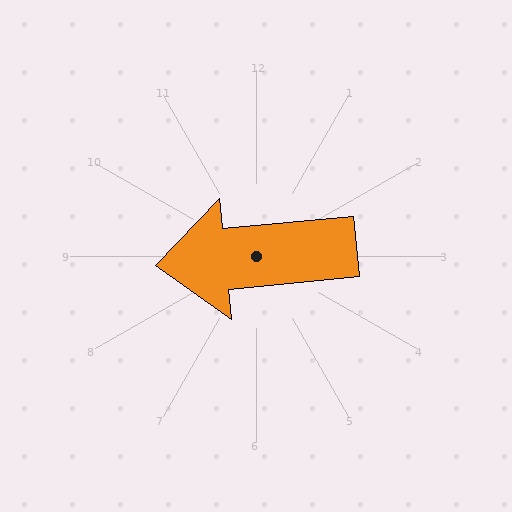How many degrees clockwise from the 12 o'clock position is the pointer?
Approximately 264 degrees.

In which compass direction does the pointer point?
West.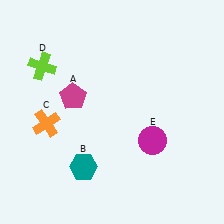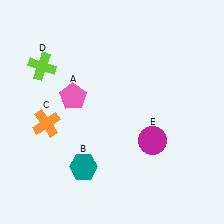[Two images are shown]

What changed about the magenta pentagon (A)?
In Image 1, A is magenta. In Image 2, it changed to pink.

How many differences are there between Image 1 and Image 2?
There is 1 difference between the two images.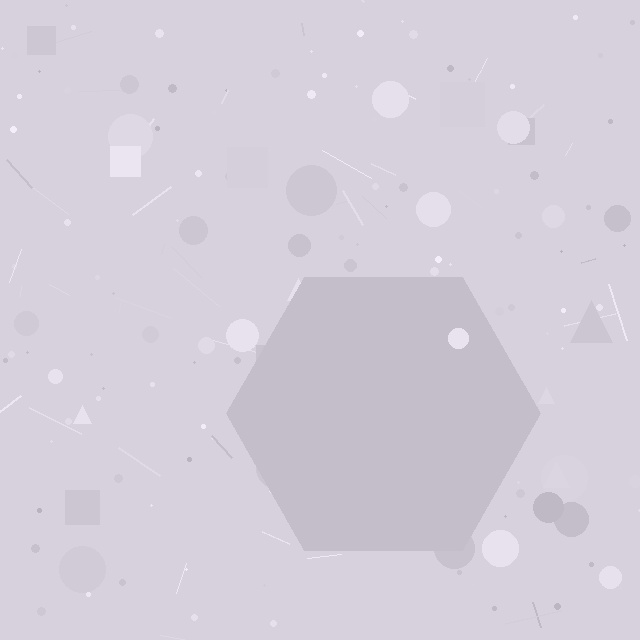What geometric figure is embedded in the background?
A hexagon is embedded in the background.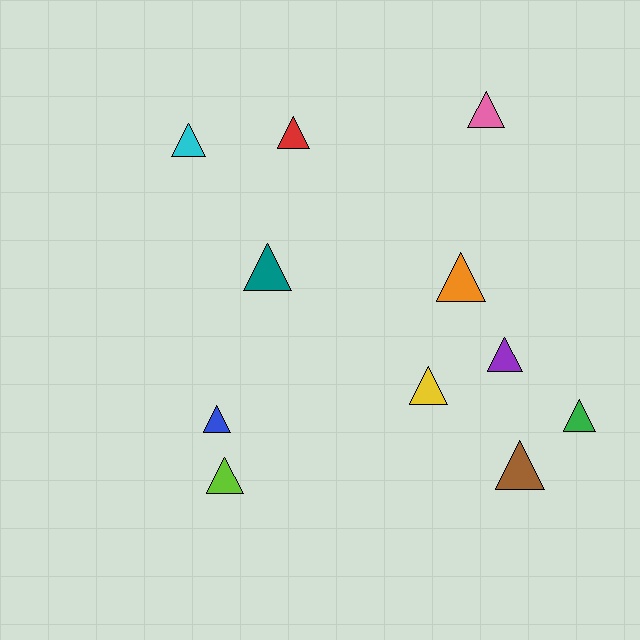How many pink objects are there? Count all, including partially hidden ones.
There is 1 pink object.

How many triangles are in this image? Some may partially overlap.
There are 11 triangles.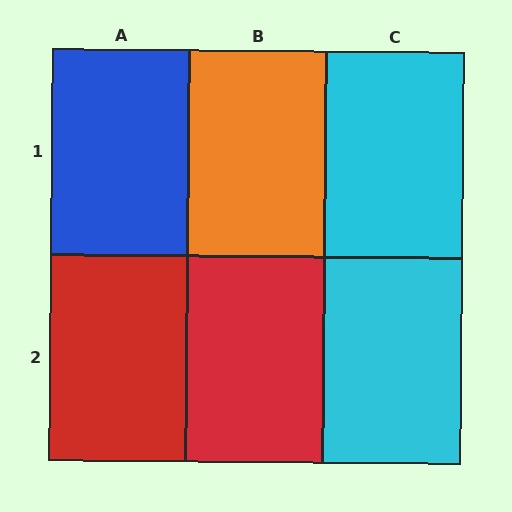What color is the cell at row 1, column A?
Blue.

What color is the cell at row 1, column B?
Orange.